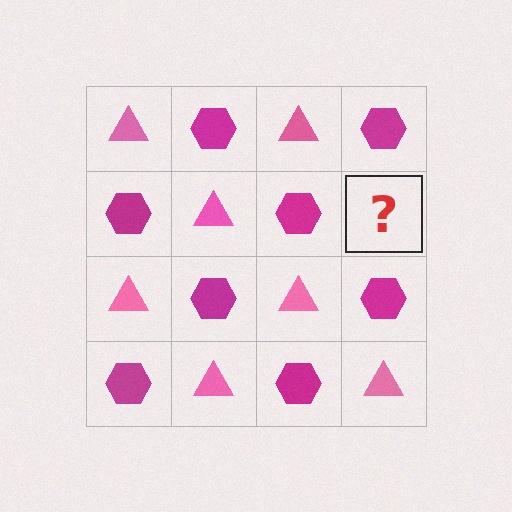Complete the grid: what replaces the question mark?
The question mark should be replaced with a pink triangle.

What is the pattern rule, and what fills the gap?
The rule is that it alternates pink triangle and magenta hexagon in a checkerboard pattern. The gap should be filled with a pink triangle.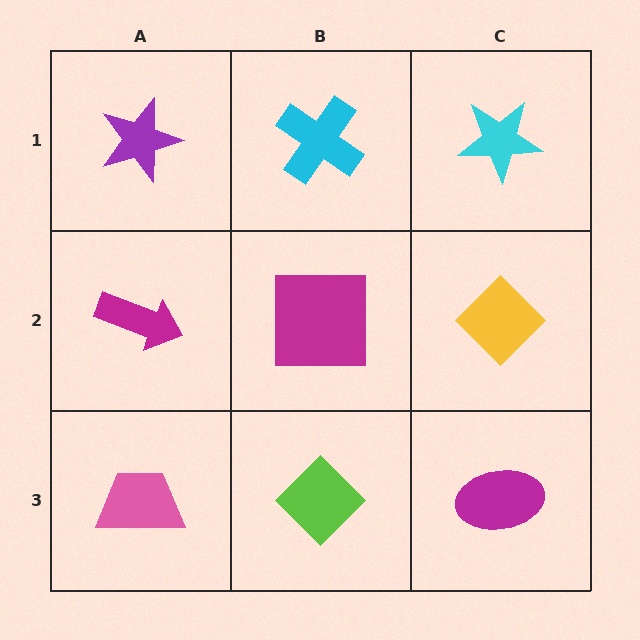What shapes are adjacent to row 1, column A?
A magenta arrow (row 2, column A), a cyan cross (row 1, column B).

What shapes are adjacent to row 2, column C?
A cyan star (row 1, column C), a magenta ellipse (row 3, column C), a magenta square (row 2, column B).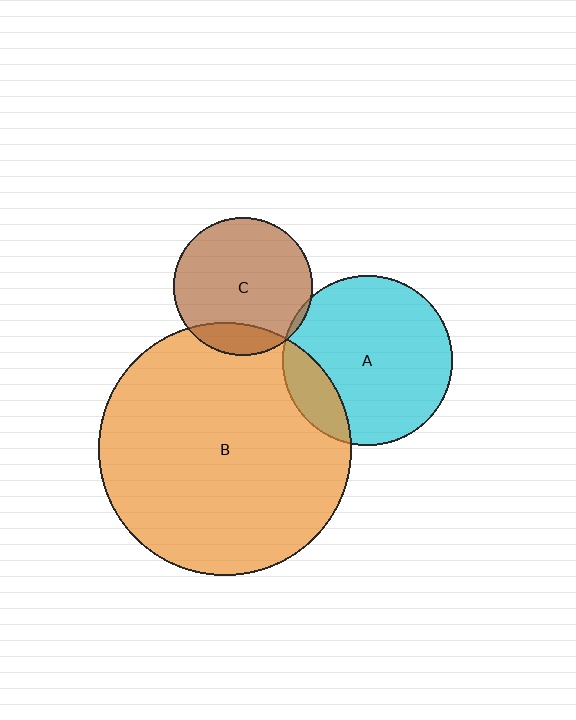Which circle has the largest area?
Circle B (orange).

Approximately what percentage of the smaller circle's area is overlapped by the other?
Approximately 5%.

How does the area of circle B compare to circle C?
Approximately 3.3 times.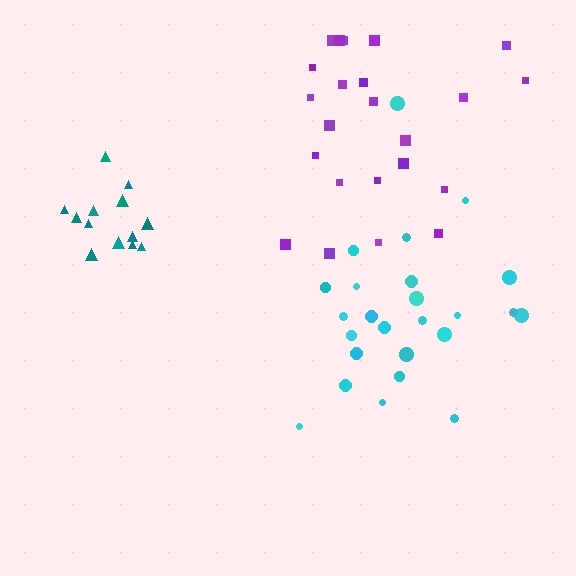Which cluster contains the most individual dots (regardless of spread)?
Cyan (25).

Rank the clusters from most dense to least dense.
teal, cyan, purple.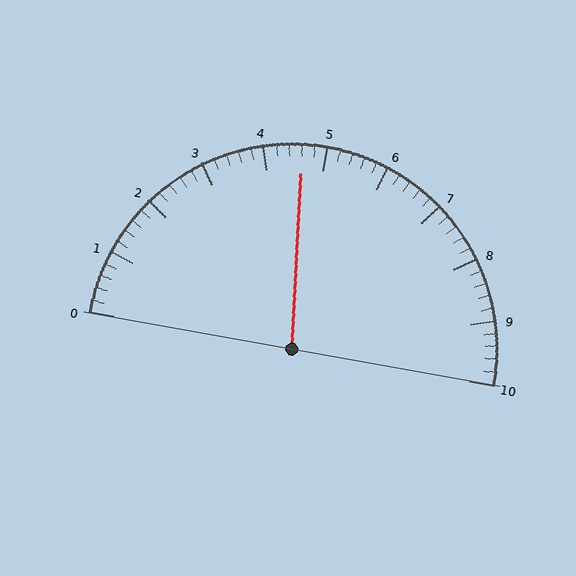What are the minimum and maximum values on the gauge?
The gauge ranges from 0 to 10.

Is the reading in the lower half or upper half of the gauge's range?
The reading is in the lower half of the range (0 to 10).